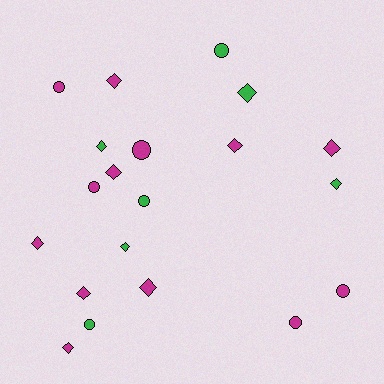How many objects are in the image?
There are 20 objects.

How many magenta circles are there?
There are 5 magenta circles.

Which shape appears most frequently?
Diamond, with 12 objects.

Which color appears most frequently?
Magenta, with 13 objects.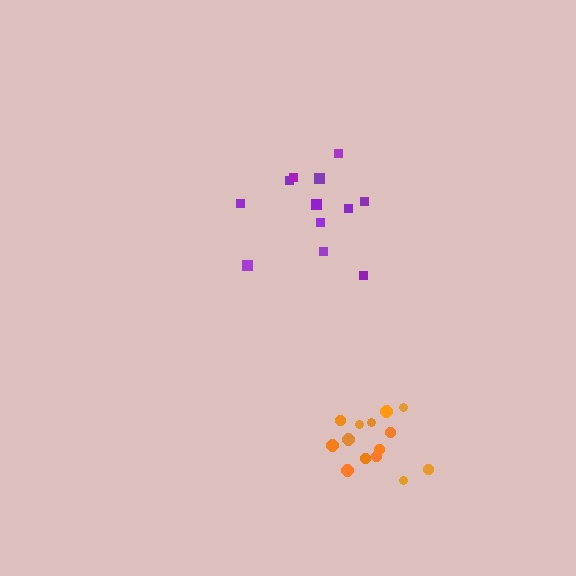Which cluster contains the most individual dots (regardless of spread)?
Orange (14).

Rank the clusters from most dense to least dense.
orange, purple.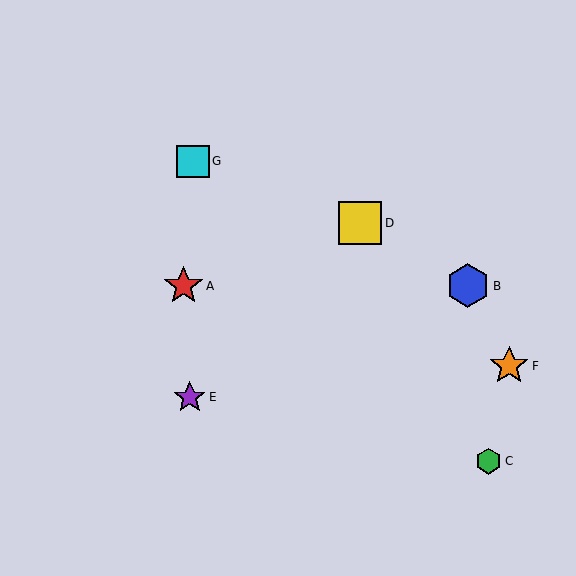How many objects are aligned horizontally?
2 objects (A, B) are aligned horizontally.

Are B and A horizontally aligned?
Yes, both are at y≈286.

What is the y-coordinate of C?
Object C is at y≈461.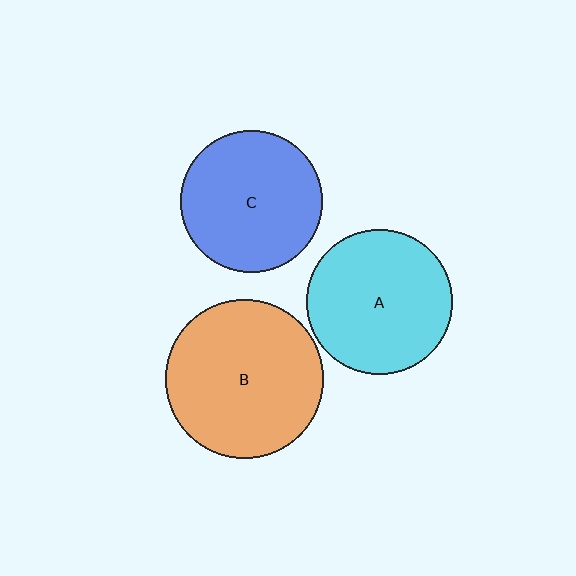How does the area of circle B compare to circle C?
Approximately 1.2 times.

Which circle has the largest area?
Circle B (orange).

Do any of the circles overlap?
No, none of the circles overlap.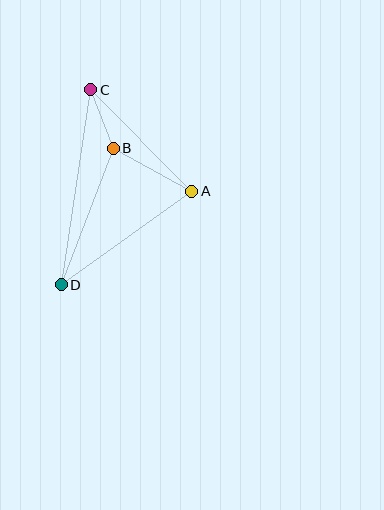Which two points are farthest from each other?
Points C and D are farthest from each other.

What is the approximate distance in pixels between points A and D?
The distance between A and D is approximately 161 pixels.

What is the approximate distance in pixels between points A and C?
The distance between A and C is approximately 143 pixels.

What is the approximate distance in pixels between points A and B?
The distance between A and B is approximately 89 pixels.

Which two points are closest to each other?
Points B and C are closest to each other.